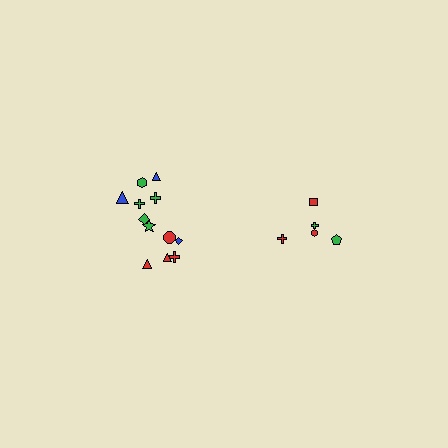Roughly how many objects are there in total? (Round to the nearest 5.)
Roughly 15 objects in total.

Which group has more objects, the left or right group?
The left group.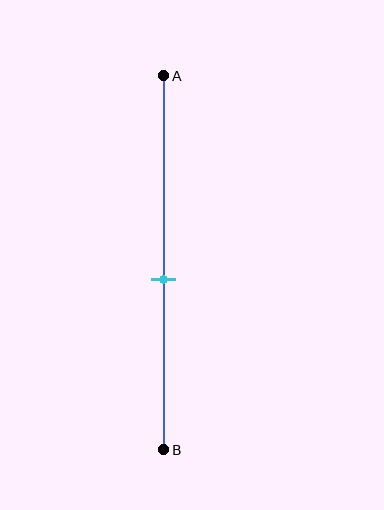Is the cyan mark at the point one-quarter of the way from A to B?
No, the mark is at about 55% from A, not at the 25% one-quarter point.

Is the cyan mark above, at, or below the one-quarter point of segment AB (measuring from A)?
The cyan mark is below the one-quarter point of segment AB.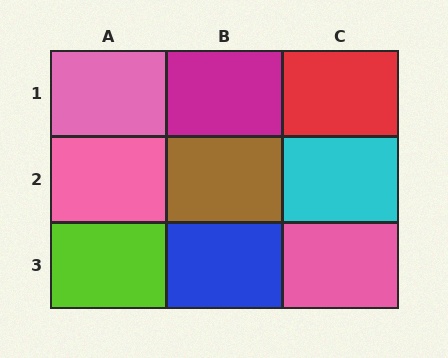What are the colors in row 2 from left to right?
Pink, brown, cyan.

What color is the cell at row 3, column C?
Pink.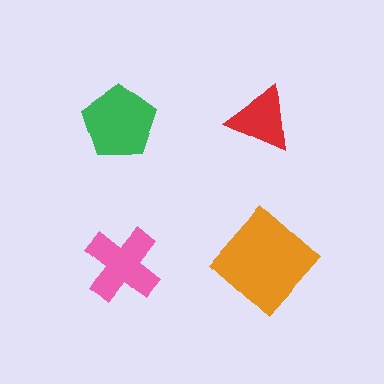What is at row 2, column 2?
An orange diamond.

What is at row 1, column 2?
A red triangle.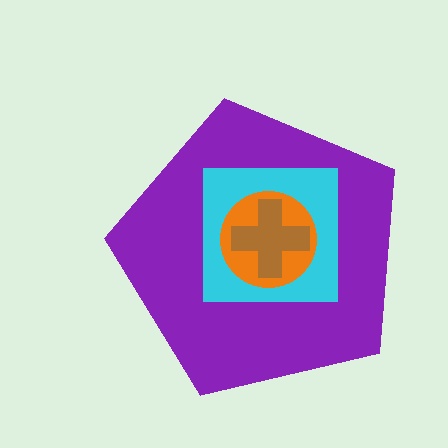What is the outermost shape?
The purple pentagon.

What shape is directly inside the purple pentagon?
The cyan square.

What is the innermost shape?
The brown cross.